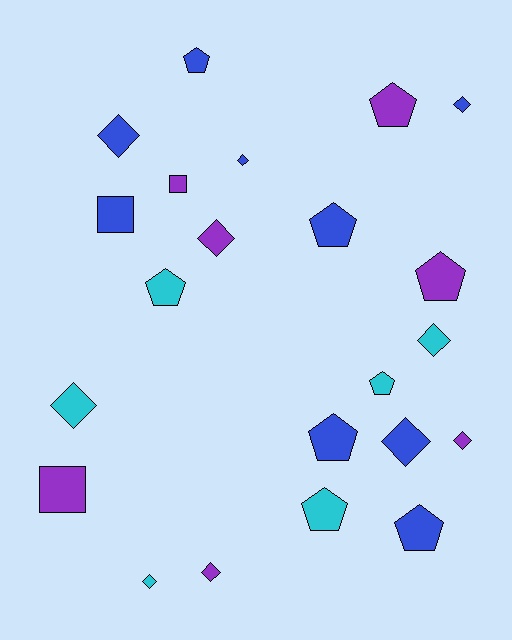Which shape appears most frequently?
Diamond, with 10 objects.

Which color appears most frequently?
Blue, with 9 objects.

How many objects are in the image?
There are 22 objects.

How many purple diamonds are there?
There are 3 purple diamonds.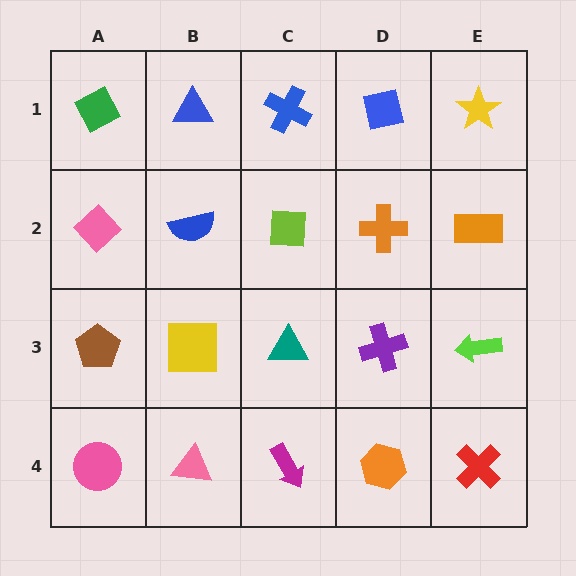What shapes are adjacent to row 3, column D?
An orange cross (row 2, column D), an orange hexagon (row 4, column D), a teal triangle (row 3, column C), a lime arrow (row 3, column E).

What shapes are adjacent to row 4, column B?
A yellow square (row 3, column B), a pink circle (row 4, column A), a magenta arrow (row 4, column C).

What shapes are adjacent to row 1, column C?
A lime square (row 2, column C), a blue triangle (row 1, column B), a blue square (row 1, column D).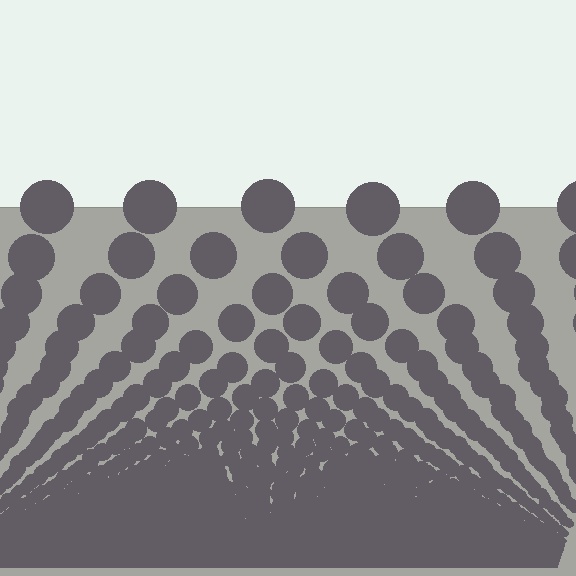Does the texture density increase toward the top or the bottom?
Density increases toward the bottom.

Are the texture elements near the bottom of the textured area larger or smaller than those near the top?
Smaller. The gradient is inverted — elements near the bottom are smaller and denser.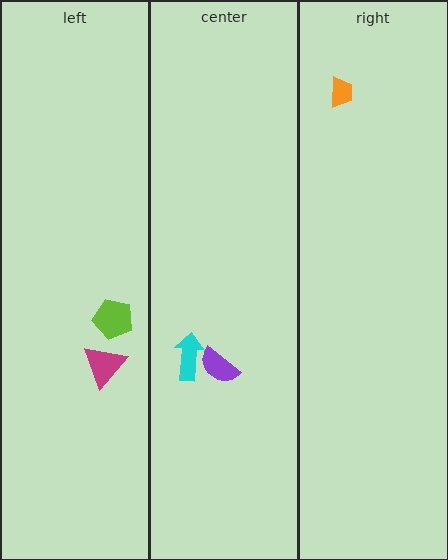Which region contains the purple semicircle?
The center region.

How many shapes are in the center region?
2.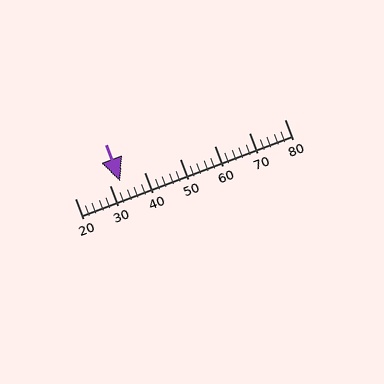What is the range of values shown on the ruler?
The ruler shows values from 20 to 80.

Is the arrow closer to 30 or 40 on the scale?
The arrow is closer to 30.